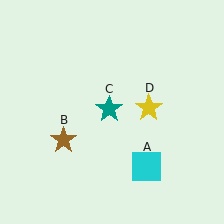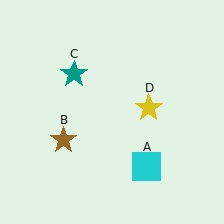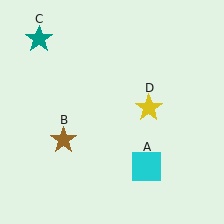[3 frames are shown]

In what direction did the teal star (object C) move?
The teal star (object C) moved up and to the left.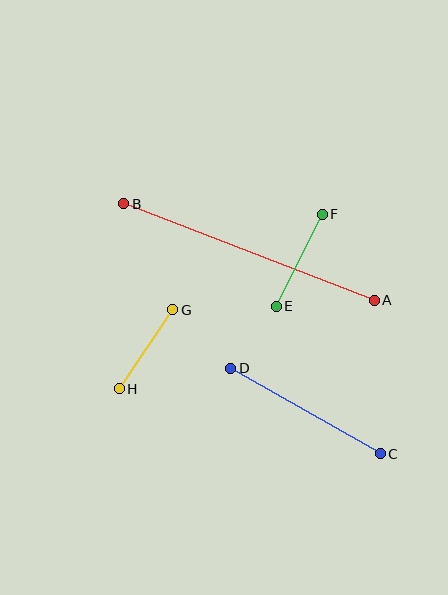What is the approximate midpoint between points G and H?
The midpoint is at approximately (146, 349) pixels.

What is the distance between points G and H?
The distance is approximately 95 pixels.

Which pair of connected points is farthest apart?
Points A and B are farthest apart.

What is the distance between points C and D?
The distance is approximately 172 pixels.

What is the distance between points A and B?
The distance is approximately 269 pixels.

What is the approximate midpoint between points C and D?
The midpoint is at approximately (305, 411) pixels.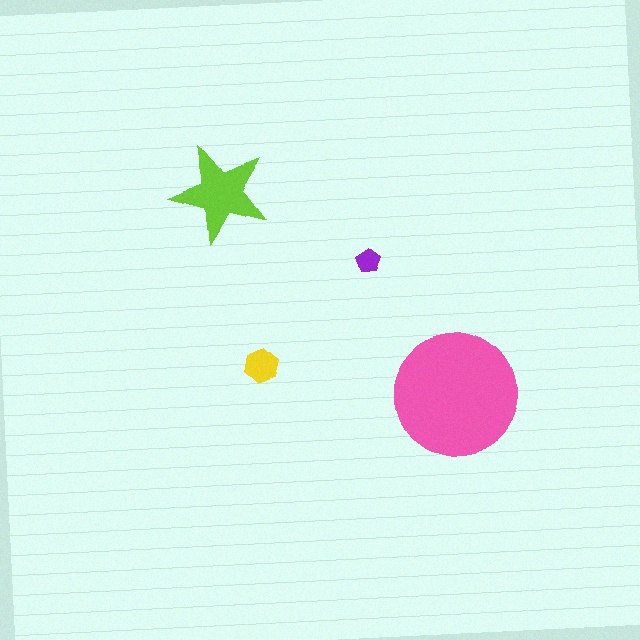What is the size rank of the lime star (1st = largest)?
2nd.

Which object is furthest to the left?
The lime star is leftmost.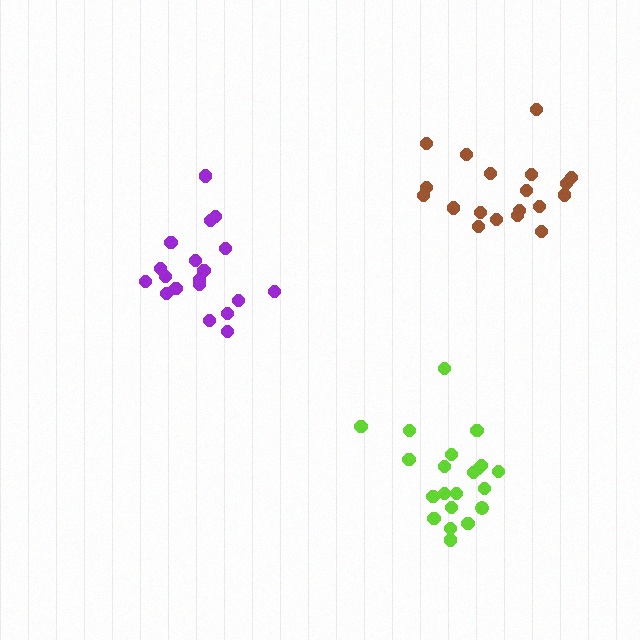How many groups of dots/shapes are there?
There are 3 groups.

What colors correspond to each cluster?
The clusters are colored: lime, purple, brown.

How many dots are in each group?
Group 1: 21 dots, Group 2: 19 dots, Group 3: 19 dots (59 total).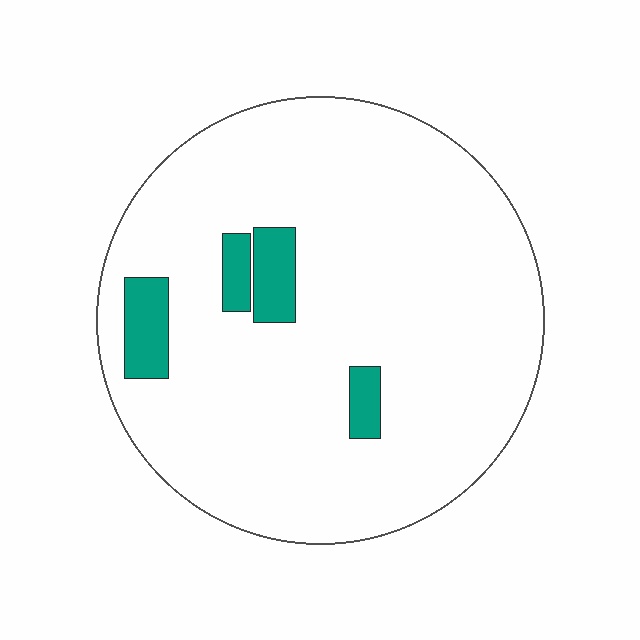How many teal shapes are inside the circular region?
4.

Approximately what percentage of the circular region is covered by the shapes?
Approximately 10%.